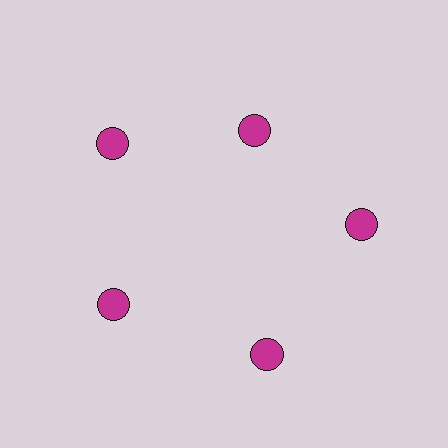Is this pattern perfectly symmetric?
No. The 5 magenta circles are arranged in a ring, but one element near the 1 o'clock position is pulled inward toward the center, breaking the 5-fold rotational symmetry.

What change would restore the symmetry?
The symmetry would be restored by moving it outward, back onto the ring so that all 5 circles sit at equal angles and equal distance from the center.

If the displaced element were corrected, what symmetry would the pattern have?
It would have 5-fold rotational symmetry — the pattern would map onto itself every 72 degrees.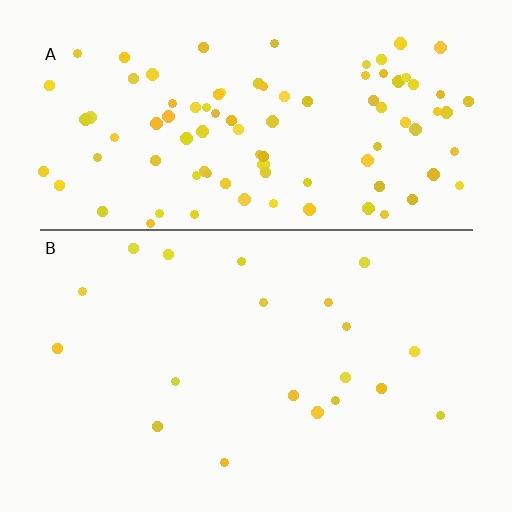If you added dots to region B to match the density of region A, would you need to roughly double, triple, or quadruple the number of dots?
Approximately quadruple.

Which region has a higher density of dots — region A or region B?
A (the top).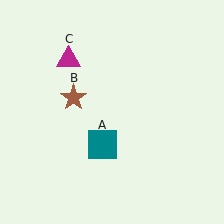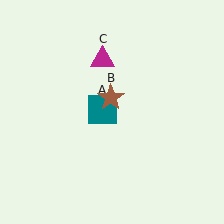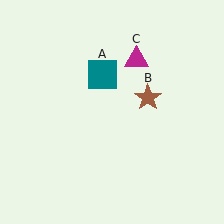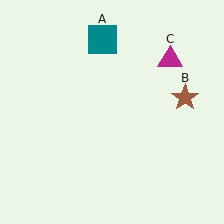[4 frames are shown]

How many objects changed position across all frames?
3 objects changed position: teal square (object A), brown star (object B), magenta triangle (object C).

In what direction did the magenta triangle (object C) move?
The magenta triangle (object C) moved right.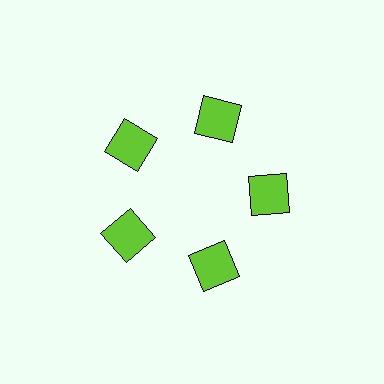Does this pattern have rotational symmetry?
Yes, this pattern has 5-fold rotational symmetry. It looks the same after rotating 72 degrees around the center.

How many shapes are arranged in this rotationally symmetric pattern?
There are 5 shapes, arranged in 5 groups of 1.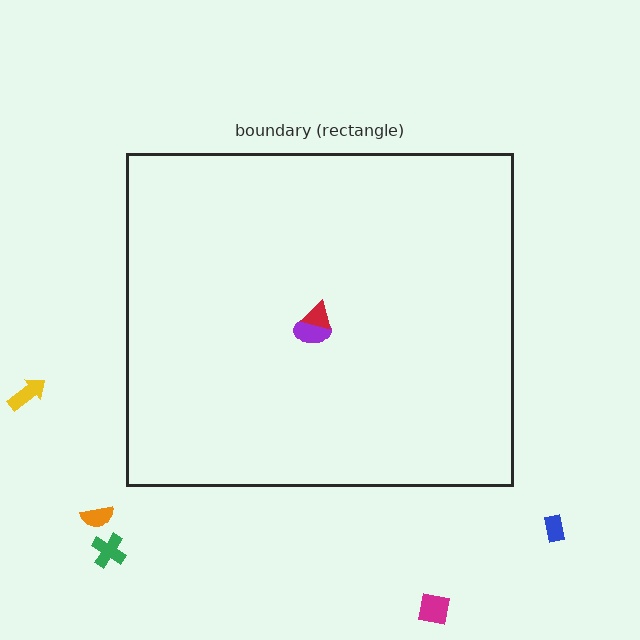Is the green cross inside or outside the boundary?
Outside.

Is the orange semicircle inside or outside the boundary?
Outside.